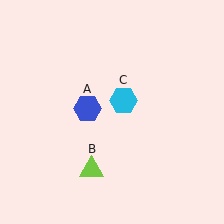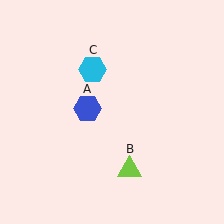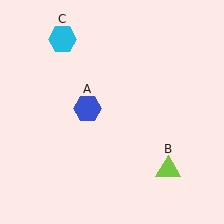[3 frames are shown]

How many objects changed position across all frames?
2 objects changed position: lime triangle (object B), cyan hexagon (object C).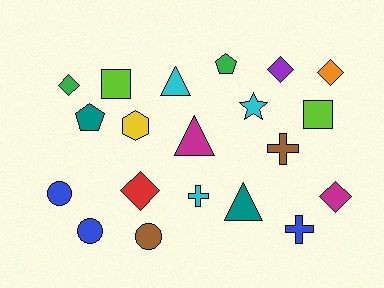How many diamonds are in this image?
There are 5 diamonds.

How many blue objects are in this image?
There are 3 blue objects.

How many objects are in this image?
There are 20 objects.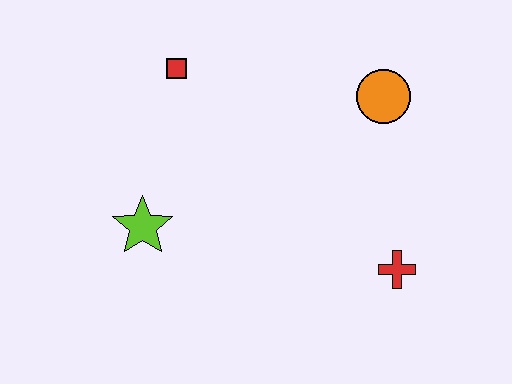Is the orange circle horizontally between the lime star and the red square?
No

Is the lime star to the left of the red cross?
Yes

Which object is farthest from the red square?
The red cross is farthest from the red square.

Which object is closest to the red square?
The lime star is closest to the red square.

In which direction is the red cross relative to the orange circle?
The red cross is below the orange circle.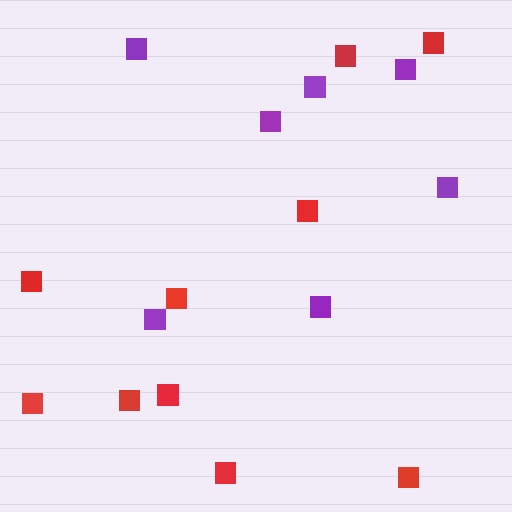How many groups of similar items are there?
There are 2 groups: one group of red squares (10) and one group of purple squares (7).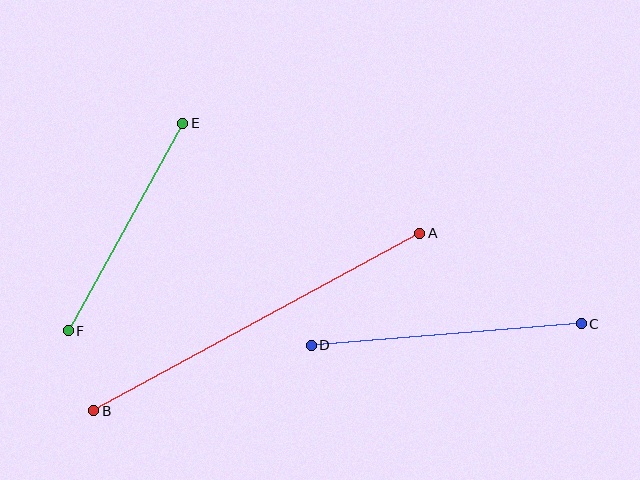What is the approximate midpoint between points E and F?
The midpoint is at approximately (126, 227) pixels.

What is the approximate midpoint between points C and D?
The midpoint is at approximately (446, 335) pixels.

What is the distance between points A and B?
The distance is approximately 371 pixels.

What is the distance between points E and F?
The distance is approximately 237 pixels.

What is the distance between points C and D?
The distance is approximately 271 pixels.